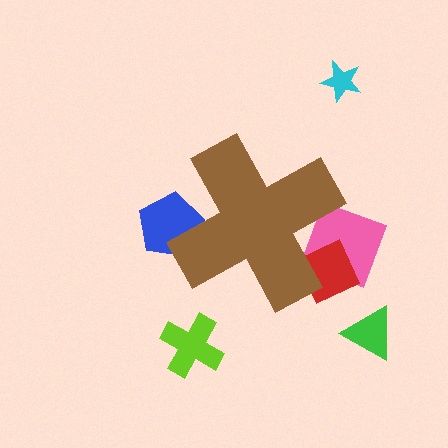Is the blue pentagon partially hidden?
Yes, the blue pentagon is partially hidden behind the brown cross.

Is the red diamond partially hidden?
Yes, the red diamond is partially hidden behind the brown cross.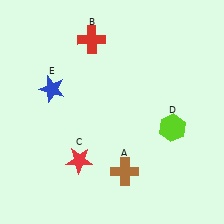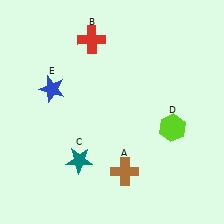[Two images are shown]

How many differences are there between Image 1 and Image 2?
There is 1 difference between the two images.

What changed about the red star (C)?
In Image 1, C is red. In Image 2, it changed to teal.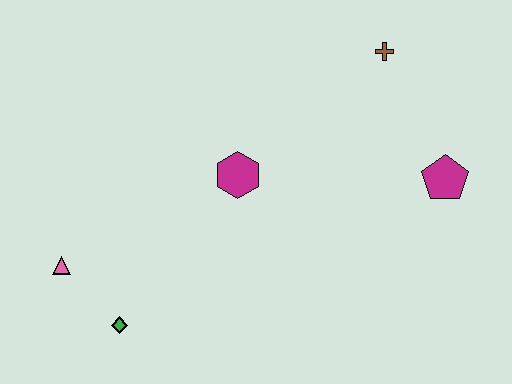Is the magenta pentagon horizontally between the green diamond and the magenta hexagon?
No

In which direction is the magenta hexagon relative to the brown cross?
The magenta hexagon is to the left of the brown cross.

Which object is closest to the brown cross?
The magenta pentagon is closest to the brown cross.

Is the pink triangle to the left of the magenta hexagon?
Yes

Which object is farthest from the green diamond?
The brown cross is farthest from the green diamond.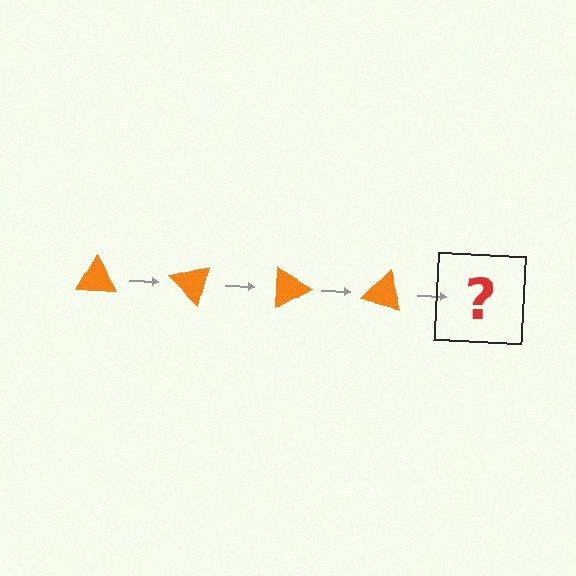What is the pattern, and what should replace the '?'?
The pattern is that the triangle rotates 45 degrees each step. The '?' should be an orange triangle rotated 180 degrees.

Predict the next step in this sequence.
The next step is an orange triangle rotated 180 degrees.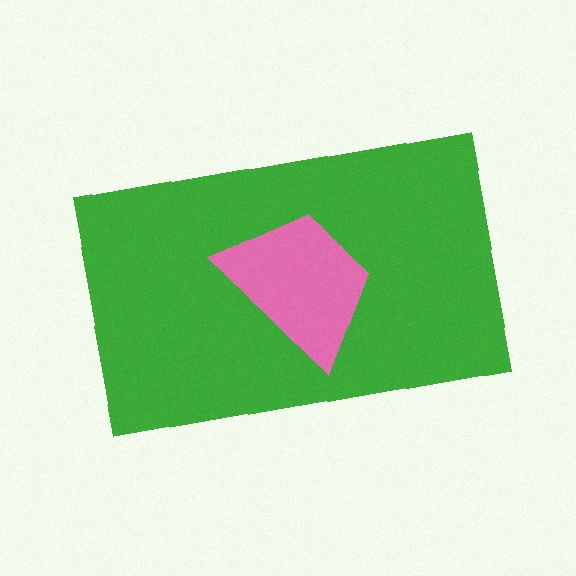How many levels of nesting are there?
2.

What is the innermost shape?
The pink trapezoid.